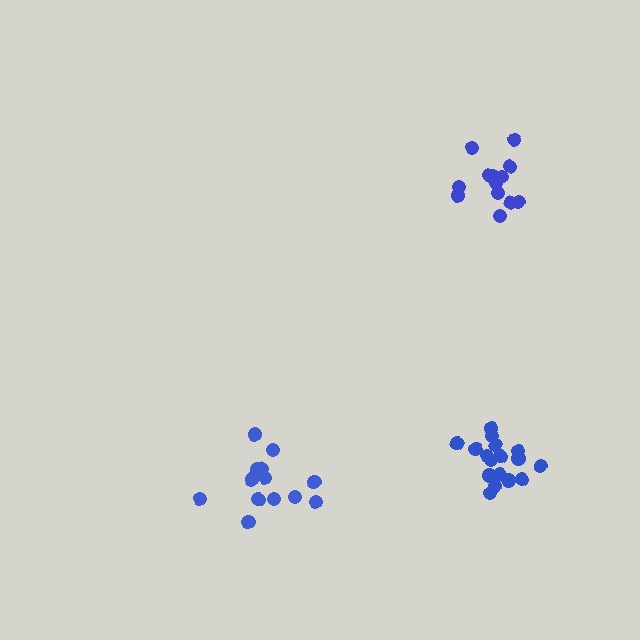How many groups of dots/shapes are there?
There are 3 groups.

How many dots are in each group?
Group 1: 17 dots, Group 2: 14 dots, Group 3: 13 dots (44 total).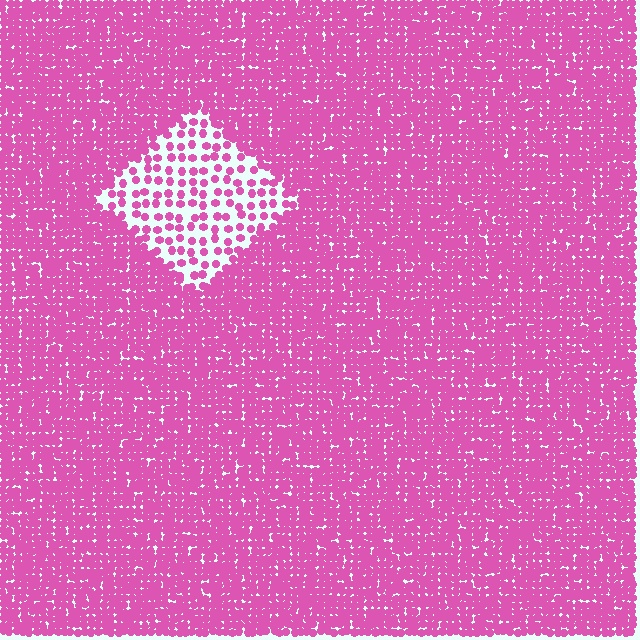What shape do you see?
I see a diamond.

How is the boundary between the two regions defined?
The boundary is defined by a change in element density (approximately 3.0x ratio). All elements are the same color, size, and shape.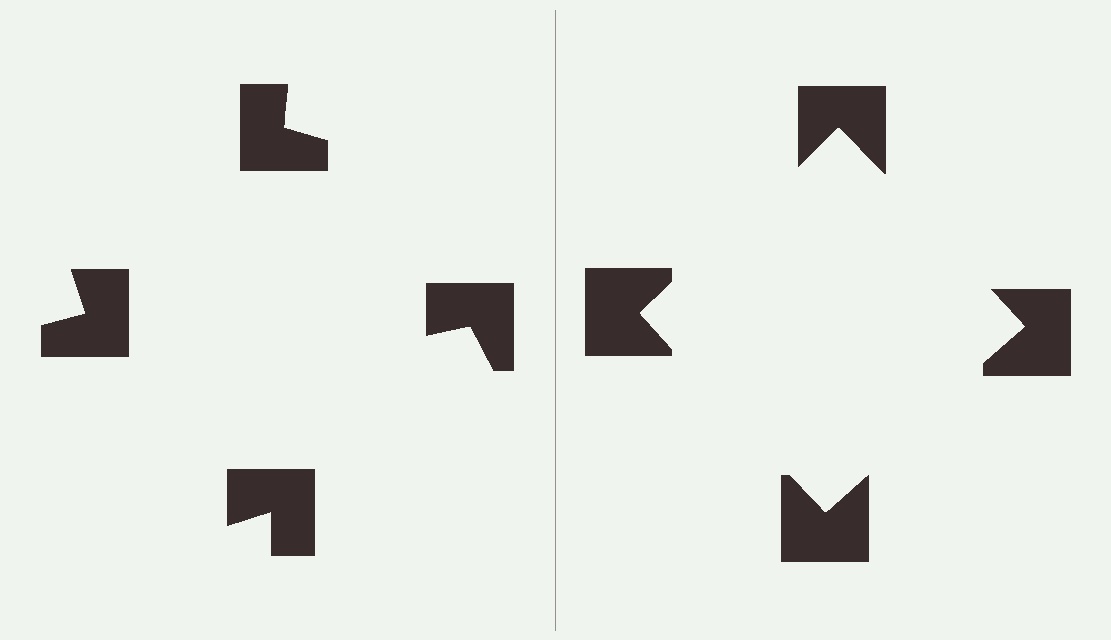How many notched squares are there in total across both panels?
8 — 4 on each side.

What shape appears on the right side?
An illusory square.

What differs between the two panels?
The notched squares are positioned identically on both sides; only the wedge orientations differ. On the right they align to a square; on the left they are misaligned.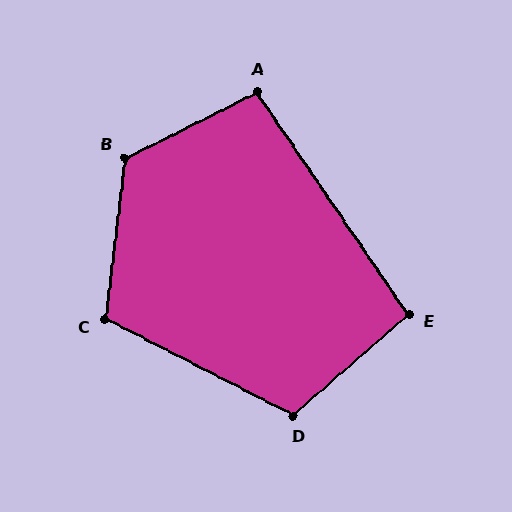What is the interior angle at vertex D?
Approximately 112 degrees (obtuse).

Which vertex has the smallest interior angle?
E, at approximately 97 degrees.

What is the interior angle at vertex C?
Approximately 110 degrees (obtuse).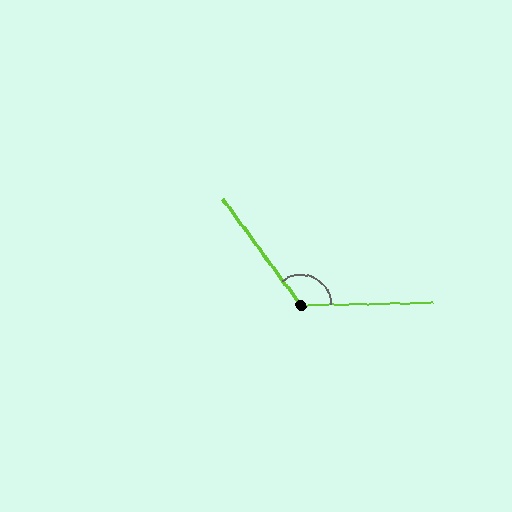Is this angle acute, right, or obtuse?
It is obtuse.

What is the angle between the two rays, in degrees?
Approximately 125 degrees.